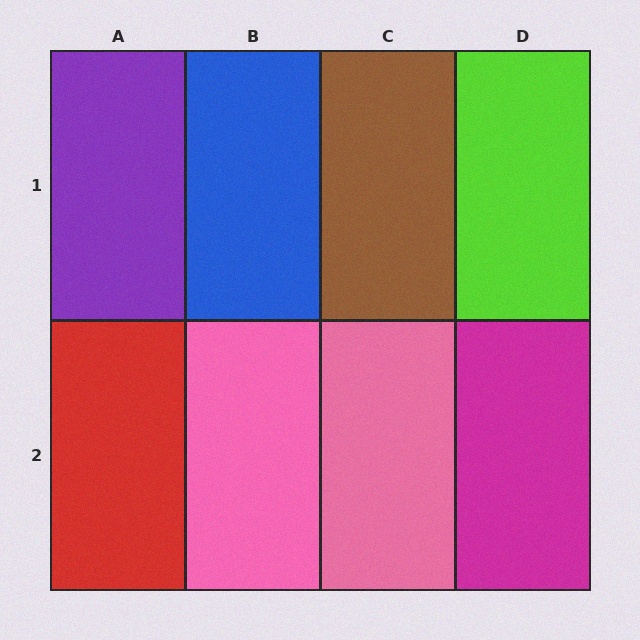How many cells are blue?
1 cell is blue.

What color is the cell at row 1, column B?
Blue.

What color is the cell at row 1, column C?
Brown.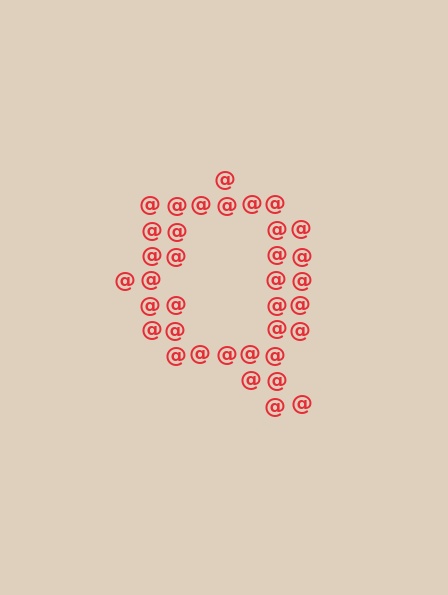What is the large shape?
The large shape is the letter Q.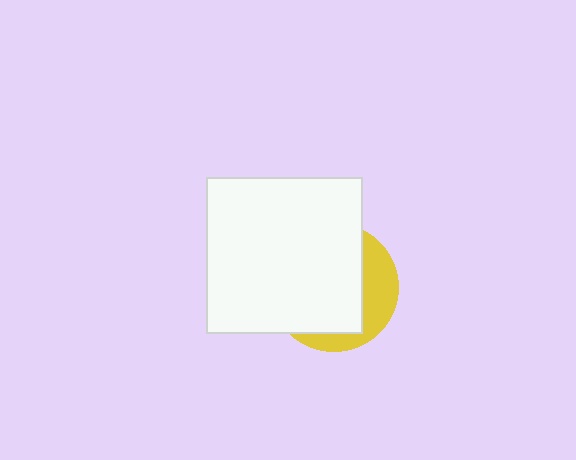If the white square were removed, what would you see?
You would see the complete yellow circle.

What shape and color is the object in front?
The object in front is a white square.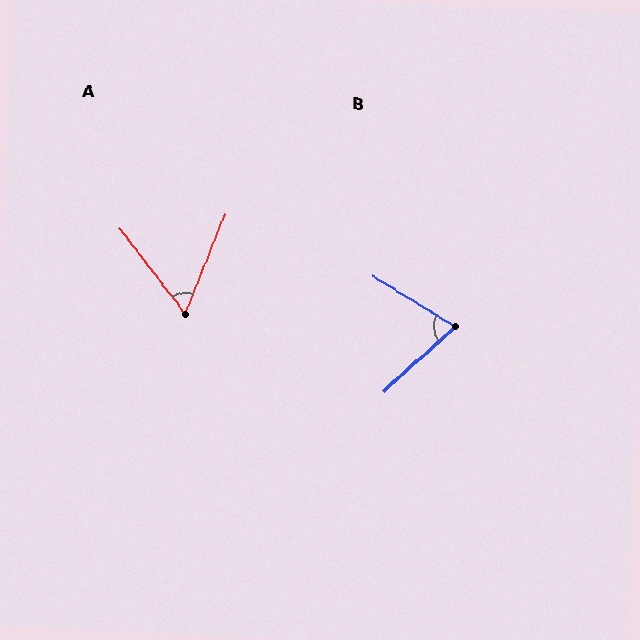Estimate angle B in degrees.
Approximately 73 degrees.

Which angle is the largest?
B, at approximately 73 degrees.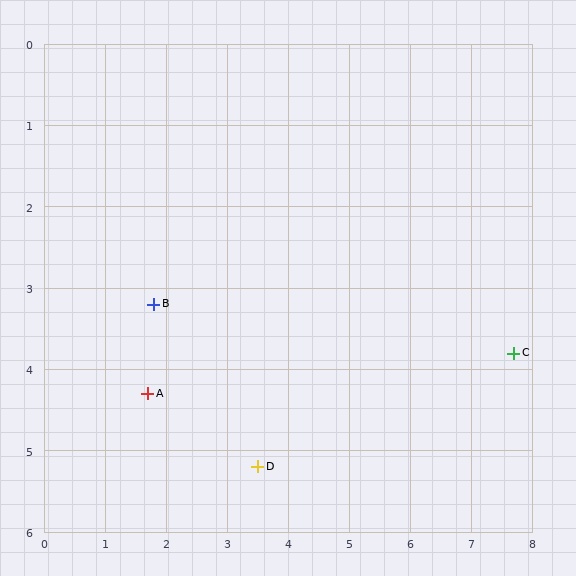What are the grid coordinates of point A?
Point A is at approximately (1.7, 4.3).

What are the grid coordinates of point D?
Point D is at approximately (3.5, 5.2).